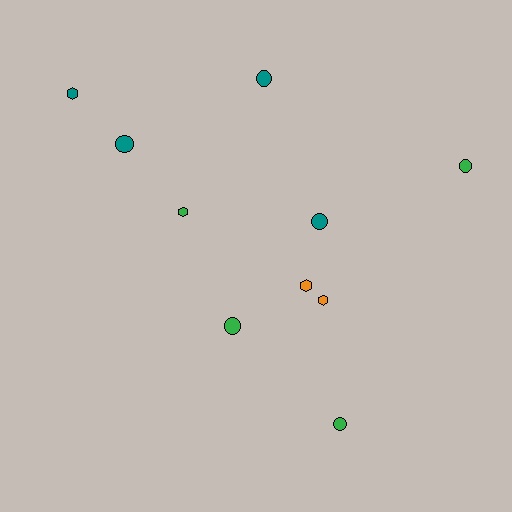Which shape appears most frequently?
Circle, with 6 objects.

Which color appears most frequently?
Green, with 4 objects.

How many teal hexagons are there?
There is 1 teal hexagon.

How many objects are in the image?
There are 10 objects.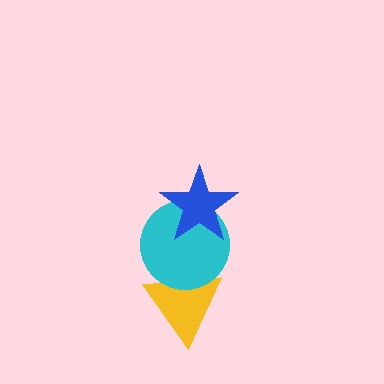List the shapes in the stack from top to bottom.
From top to bottom: the blue star, the cyan circle, the yellow triangle.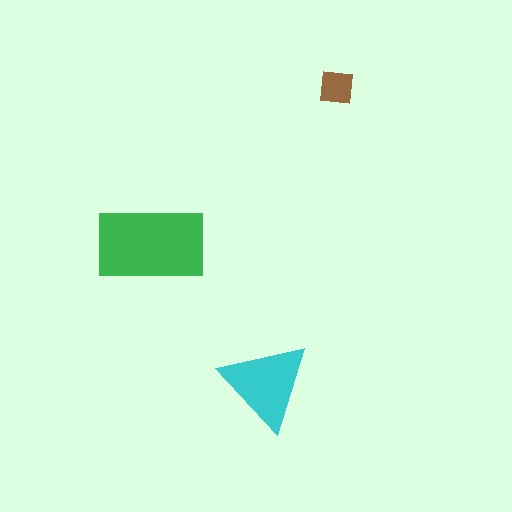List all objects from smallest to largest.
The brown square, the cyan triangle, the green rectangle.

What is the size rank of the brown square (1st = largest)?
3rd.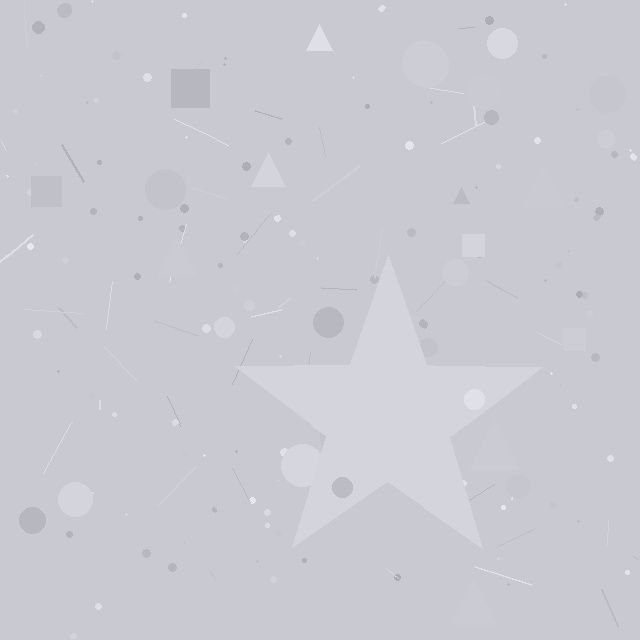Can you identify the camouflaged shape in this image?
The camouflaged shape is a star.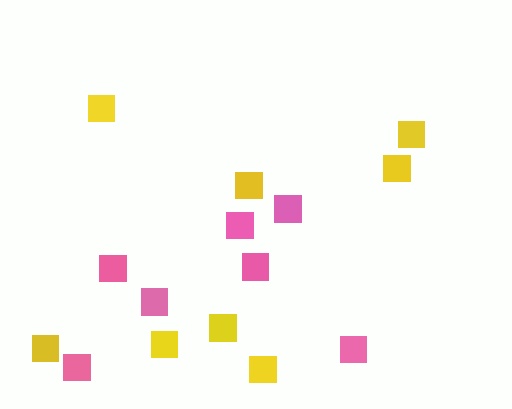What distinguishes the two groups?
There are 2 groups: one group of pink squares (7) and one group of yellow squares (8).